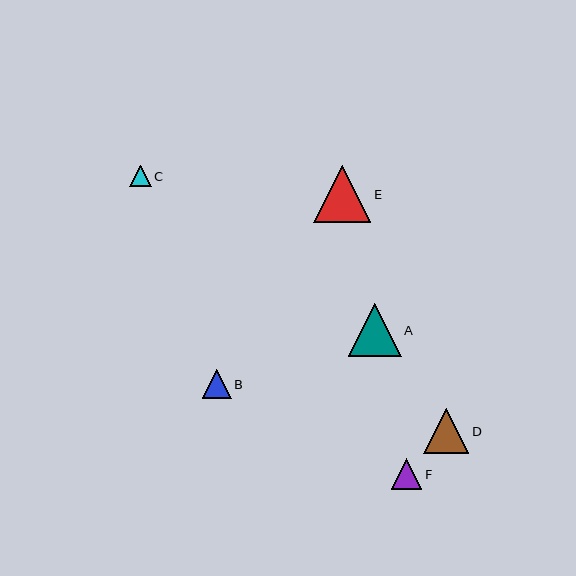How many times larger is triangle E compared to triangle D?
Triangle E is approximately 1.3 times the size of triangle D.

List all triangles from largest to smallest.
From largest to smallest: E, A, D, F, B, C.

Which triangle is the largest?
Triangle E is the largest with a size of approximately 57 pixels.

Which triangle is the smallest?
Triangle C is the smallest with a size of approximately 22 pixels.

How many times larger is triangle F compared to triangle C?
Triangle F is approximately 1.4 times the size of triangle C.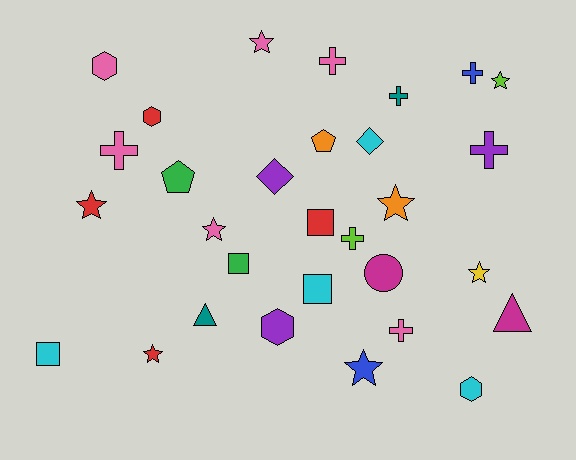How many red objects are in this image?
There are 4 red objects.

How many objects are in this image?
There are 30 objects.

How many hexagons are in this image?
There are 4 hexagons.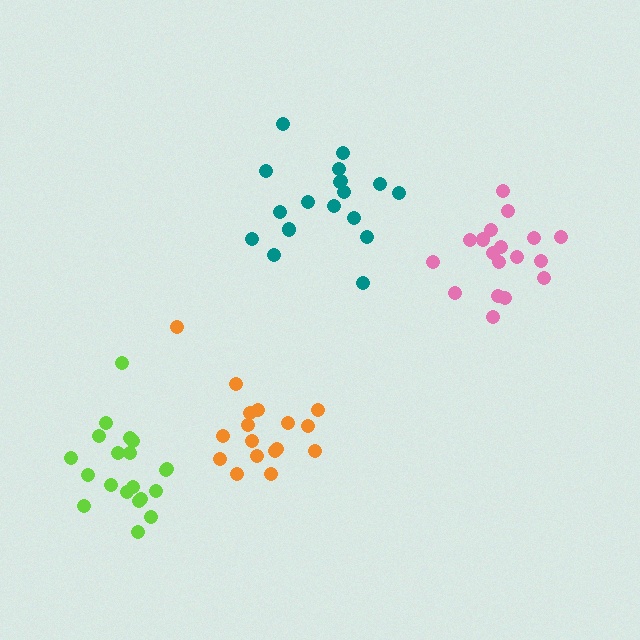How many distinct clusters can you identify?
There are 4 distinct clusters.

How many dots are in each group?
Group 1: 18 dots, Group 2: 20 dots, Group 3: 19 dots, Group 4: 17 dots (74 total).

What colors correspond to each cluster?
The clusters are colored: teal, lime, pink, orange.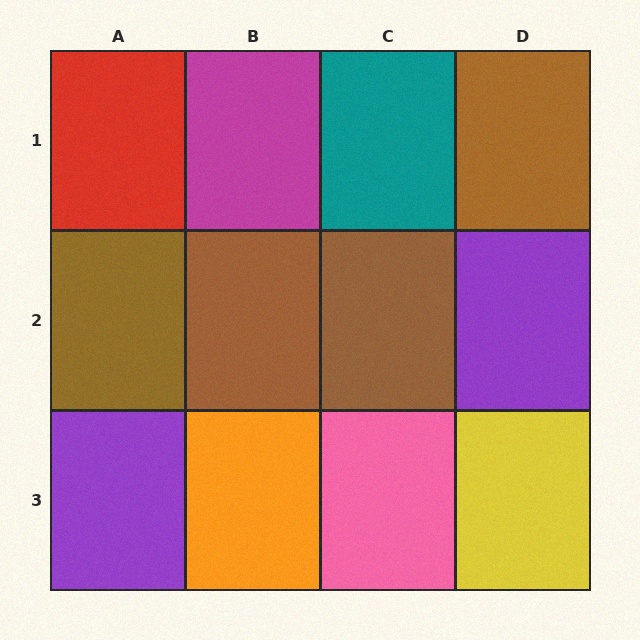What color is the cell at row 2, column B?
Brown.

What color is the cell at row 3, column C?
Pink.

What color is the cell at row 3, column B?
Orange.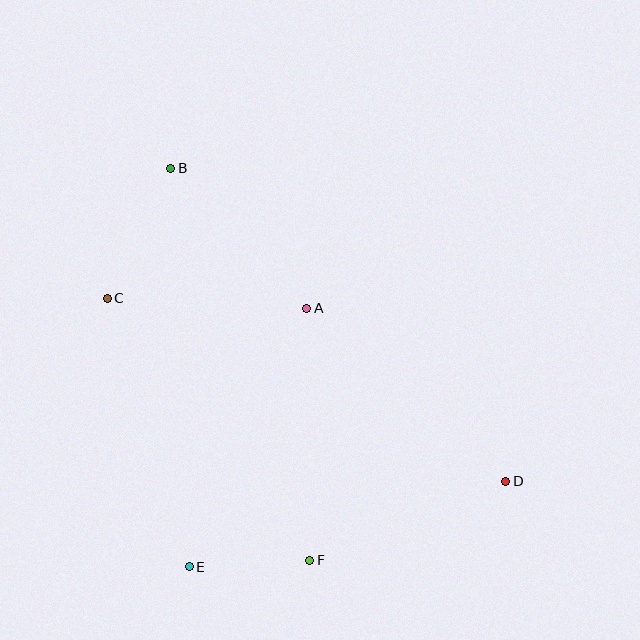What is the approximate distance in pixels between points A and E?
The distance between A and E is approximately 284 pixels.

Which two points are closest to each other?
Points E and F are closest to each other.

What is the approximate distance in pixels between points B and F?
The distance between B and F is approximately 416 pixels.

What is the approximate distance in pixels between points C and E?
The distance between C and E is approximately 281 pixels.